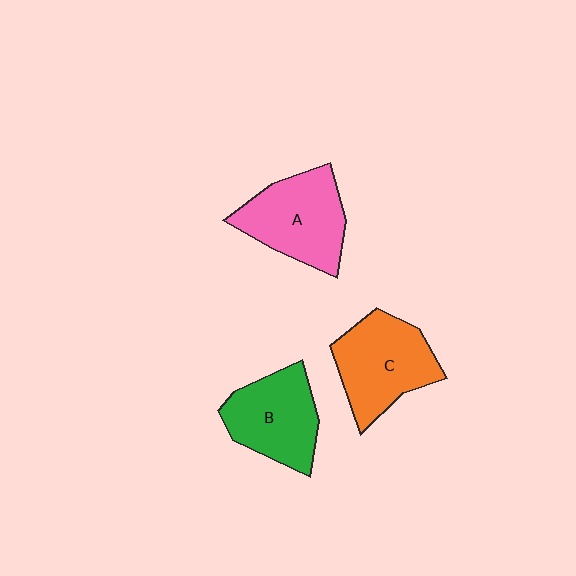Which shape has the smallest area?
Shape B (green).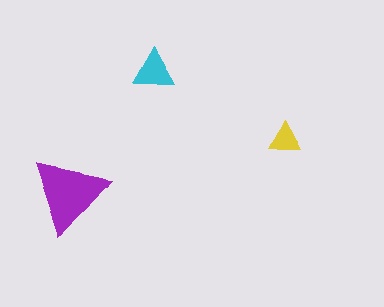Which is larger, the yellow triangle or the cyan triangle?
The cyan one.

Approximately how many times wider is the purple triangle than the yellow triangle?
About 2.5 times wider.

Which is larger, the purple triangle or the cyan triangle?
The purple one.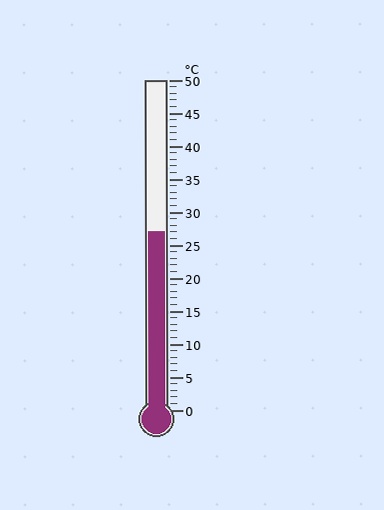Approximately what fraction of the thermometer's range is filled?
The thermometer is filled to approximately 55% of its range.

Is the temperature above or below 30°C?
The temperature is below 30°C.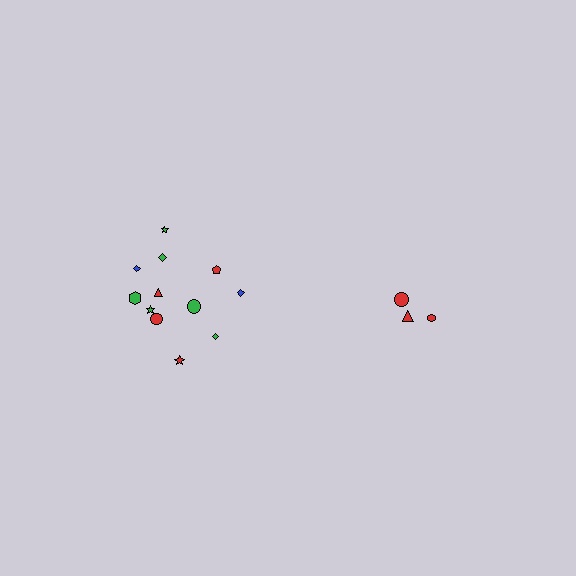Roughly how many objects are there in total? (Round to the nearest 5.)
Roughly 15 objects in total.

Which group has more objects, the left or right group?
The left group.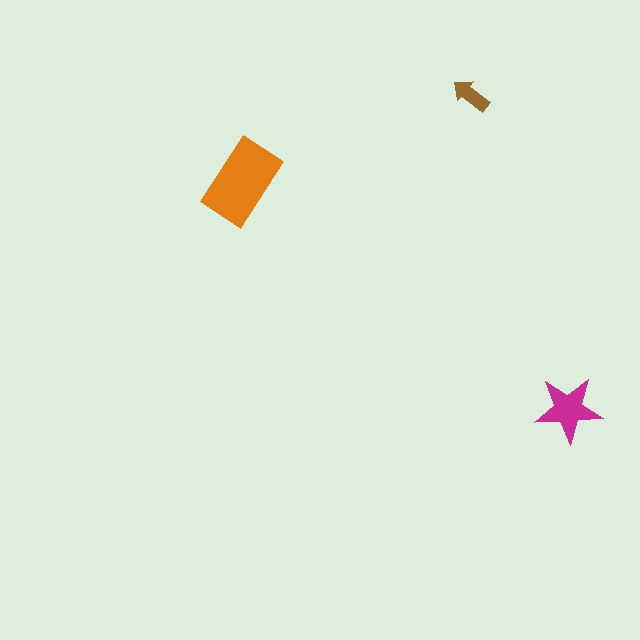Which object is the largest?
The orange rectangle.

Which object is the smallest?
The brown arrow.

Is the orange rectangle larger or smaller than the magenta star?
Larger.